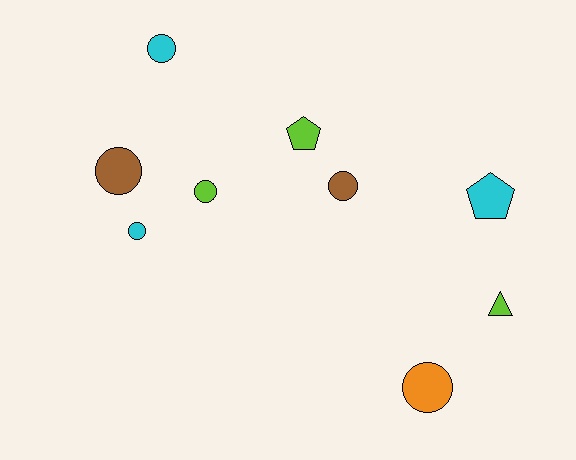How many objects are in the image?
There are 9 objects.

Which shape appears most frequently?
Circle, with 6 objects.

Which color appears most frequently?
Lime, with 3 objects.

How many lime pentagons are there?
There is 1 lime pentagon.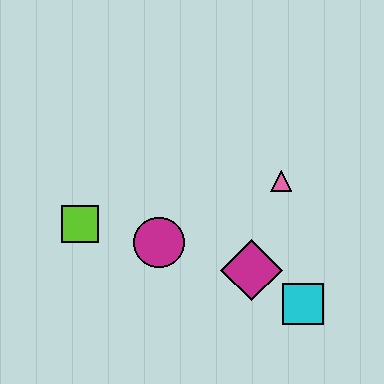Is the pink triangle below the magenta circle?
No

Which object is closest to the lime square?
The magenta circle is closest to the lime square.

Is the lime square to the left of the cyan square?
Yes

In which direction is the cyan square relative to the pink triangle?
The cyan square is below the pink triangle.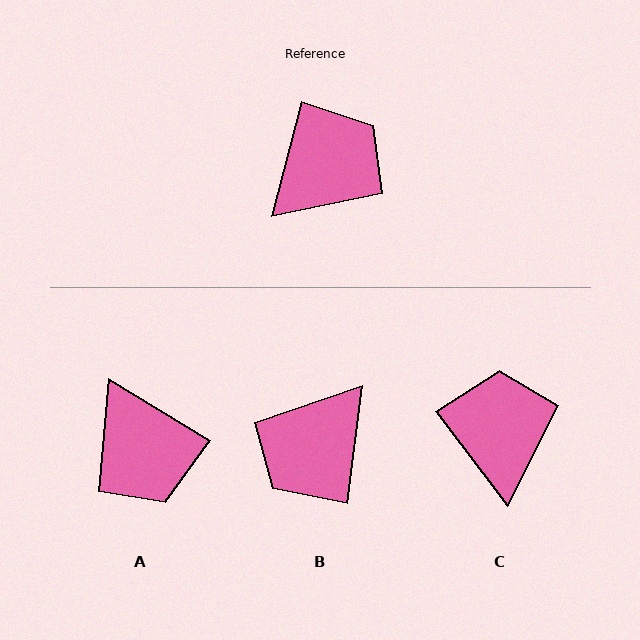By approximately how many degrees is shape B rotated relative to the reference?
Approximately 173 degrees clockwise.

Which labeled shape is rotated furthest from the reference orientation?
B, about 173 degrees away.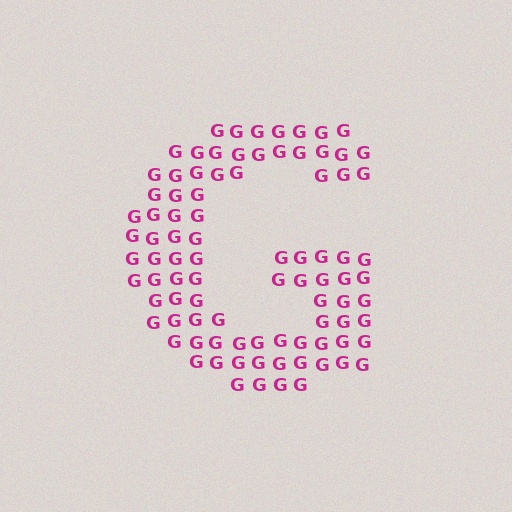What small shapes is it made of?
It is made of small letter G's.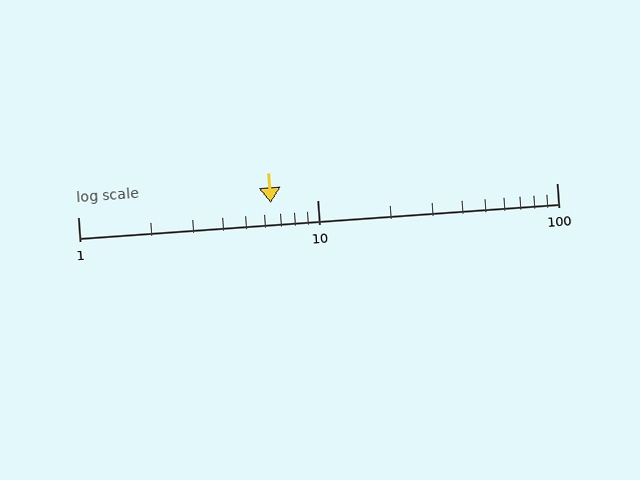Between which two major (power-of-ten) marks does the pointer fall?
The pointer is between 1 and 10.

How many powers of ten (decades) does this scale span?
The scale spans 2 decades, from 1 to 100.